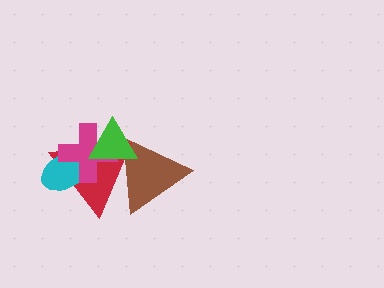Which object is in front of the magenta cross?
The green triangle is in front of the magenta cross.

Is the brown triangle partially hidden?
Yes, it is partially covered by another shape.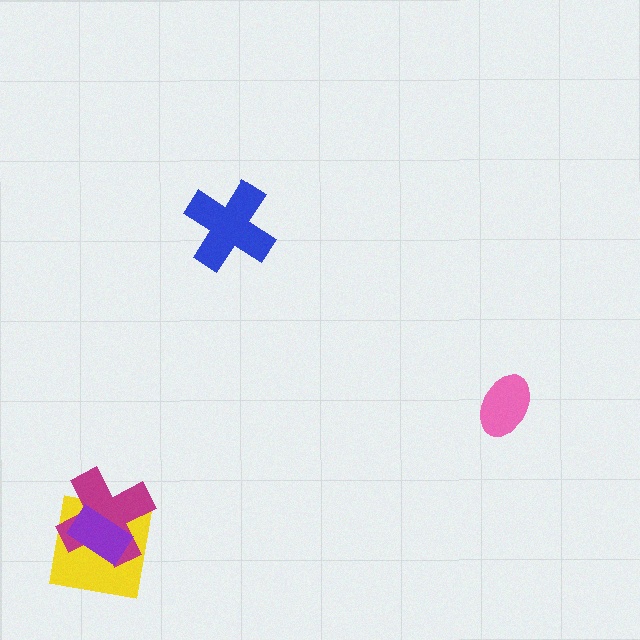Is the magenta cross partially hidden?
Yes, it is partially covered by another shape.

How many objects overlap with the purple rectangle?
2 objects overlap with the purple rectangle.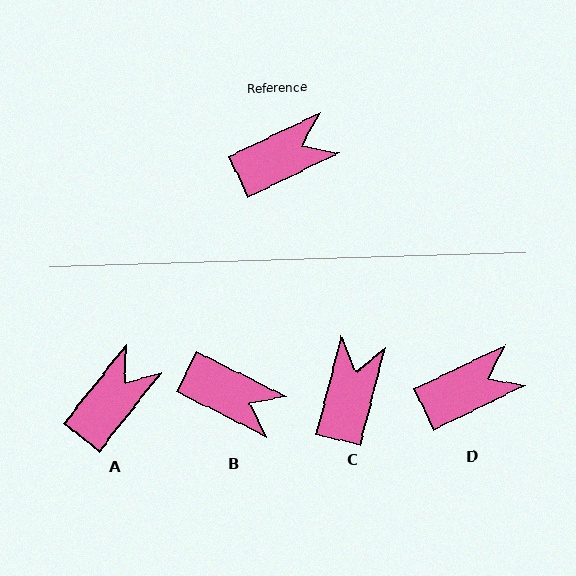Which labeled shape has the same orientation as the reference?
D.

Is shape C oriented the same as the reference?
No, it is off by about 50 degrees.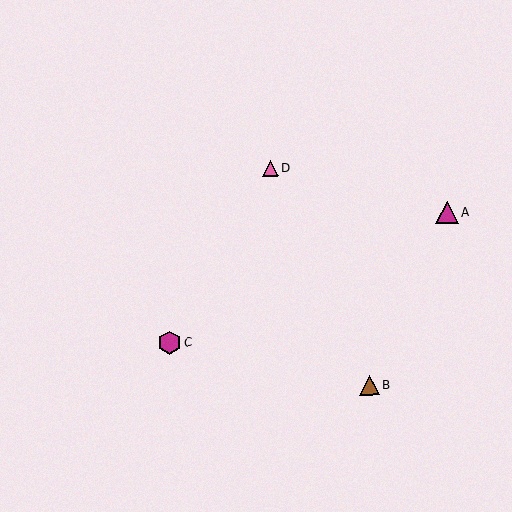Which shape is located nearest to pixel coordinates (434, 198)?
The magenta triangle (labeled A) at (447, 212) is nearest to that location.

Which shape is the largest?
The magenta hexagon (labeled C) is the largest.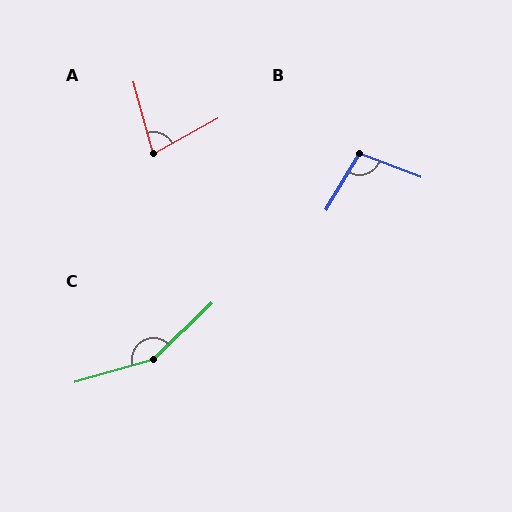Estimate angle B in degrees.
Approximately 100 degrees.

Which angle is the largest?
C, at approximately 152 degrees.